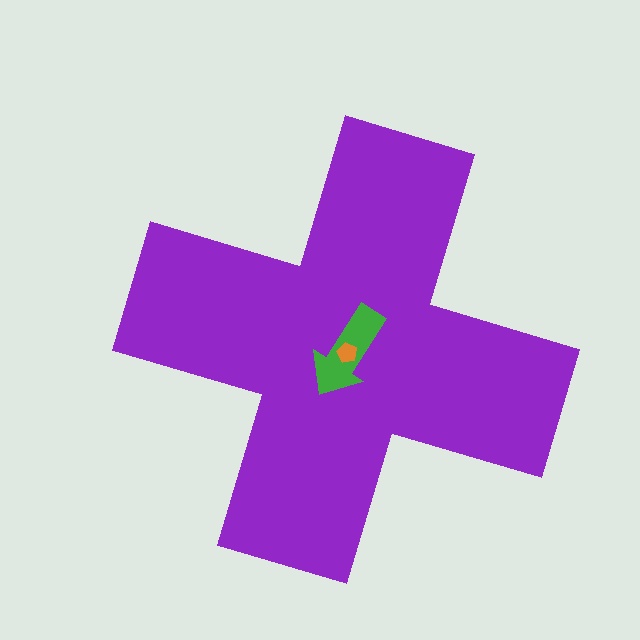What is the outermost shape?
The purple cross.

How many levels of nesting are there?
3.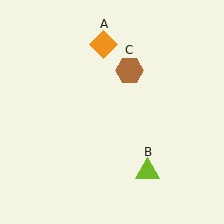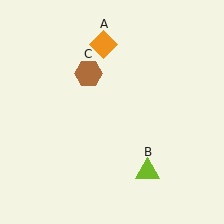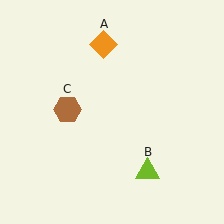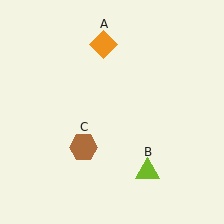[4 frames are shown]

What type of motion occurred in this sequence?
The brown hexagon (object C) rotated counterclockwise around the center of the scene.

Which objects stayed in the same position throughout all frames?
Orange diamond (object A) and lime triangle (object B) remained stationary.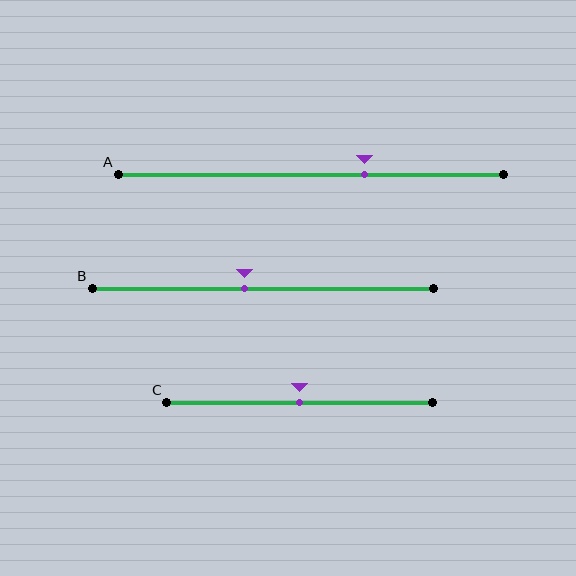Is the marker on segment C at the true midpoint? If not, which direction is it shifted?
Yes, the marker on segment C is at the true midpoint.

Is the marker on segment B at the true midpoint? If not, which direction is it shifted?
No, the marker on segment B is shifted to the left by about 5% of the segment length.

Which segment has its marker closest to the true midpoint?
Segment C has its marker closest to the true midpoint.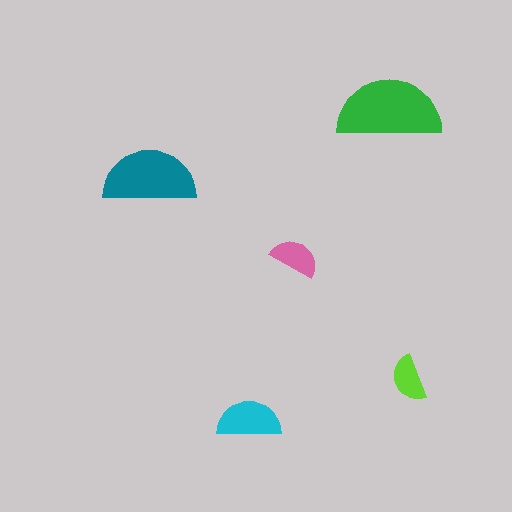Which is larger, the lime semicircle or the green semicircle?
The green one.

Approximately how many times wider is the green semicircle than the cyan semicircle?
About 1.5 times wider.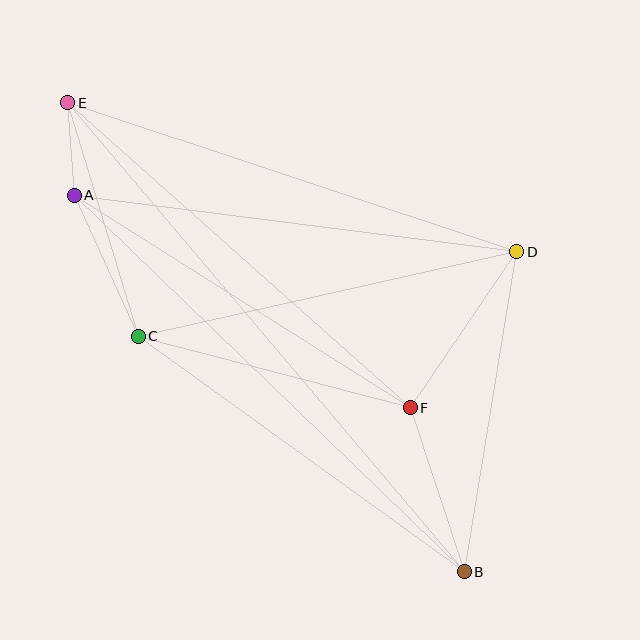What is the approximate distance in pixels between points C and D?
The distance between C and D is approximately 388 pixels.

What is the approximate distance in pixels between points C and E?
The distance between C and E is approximately 243 pixels.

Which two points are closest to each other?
Points A and E are closest to each other.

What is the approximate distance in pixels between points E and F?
The distance between E and F is approximately 459 pixels.